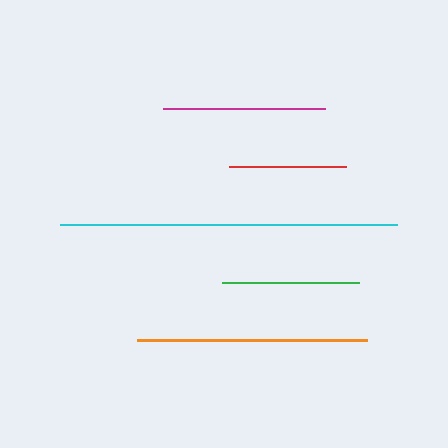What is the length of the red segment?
The red segment is approximately 117 pixels long.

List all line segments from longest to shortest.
From longest to shortest: cyan, orange, magenta, green, red.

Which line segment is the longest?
The cyan line is the longest at approximately 338 pixels.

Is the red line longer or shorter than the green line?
The green line is longer than the red line.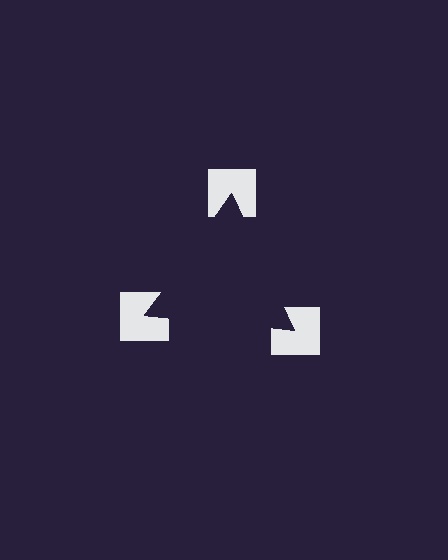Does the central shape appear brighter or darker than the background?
It typically appears slightly darker than the background, even though no actual brightness change is drawn.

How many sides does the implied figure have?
3 sides.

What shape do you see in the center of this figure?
An illusory triangle — its edges are inferred from the aligned wedge cuts in the notched squares, not physically drawn.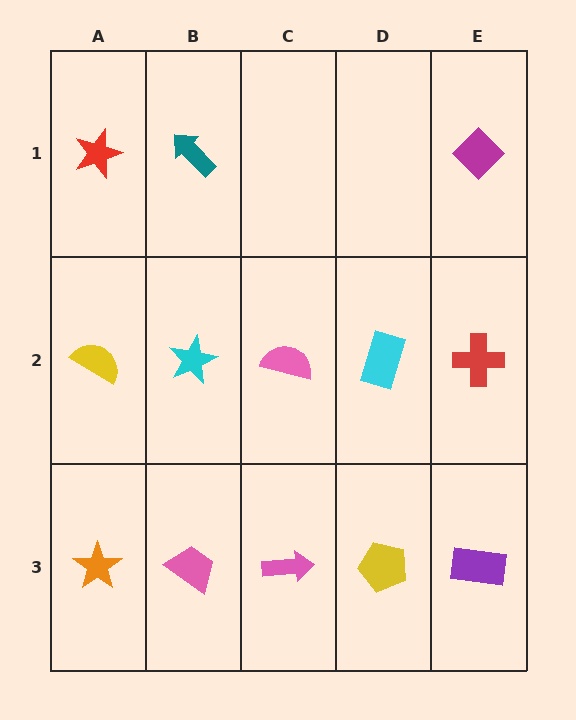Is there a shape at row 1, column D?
No, that cell is empty.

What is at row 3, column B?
A pink trapezoid.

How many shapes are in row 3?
5 shapes.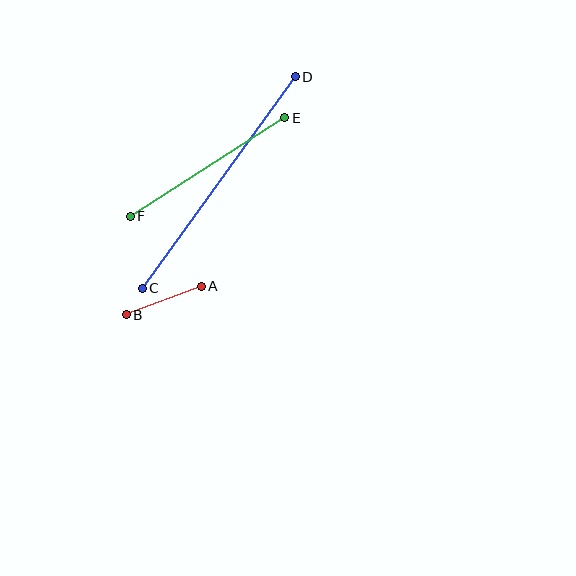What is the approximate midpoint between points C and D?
The midpoint is at approximately (219, 183) pixels.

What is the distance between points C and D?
The distance is approximately 261 pixels.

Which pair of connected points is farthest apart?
Points C and D are farthest apart.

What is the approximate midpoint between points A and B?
The midpoint is at approximately (164, 300) pixels.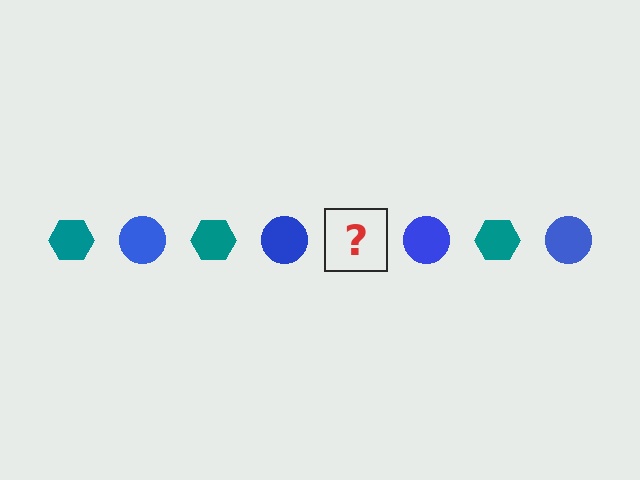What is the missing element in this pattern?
The missing element is a teal hexagon.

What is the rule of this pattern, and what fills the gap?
The rule is that the pattern alternates between teal hexagon and blue circle. The gap should be filled with a teal hexagon.